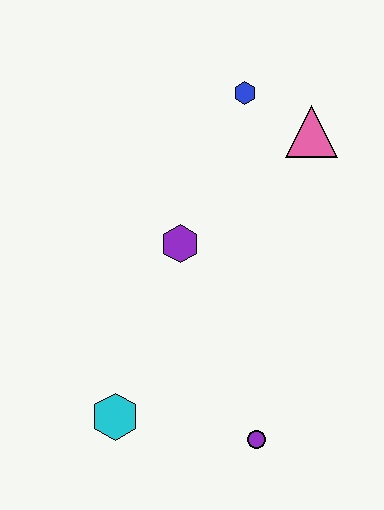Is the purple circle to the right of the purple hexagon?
Yes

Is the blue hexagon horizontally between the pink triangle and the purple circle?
No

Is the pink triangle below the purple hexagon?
No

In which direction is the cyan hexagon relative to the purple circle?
The cyan hexagon is to the left of the purple circle.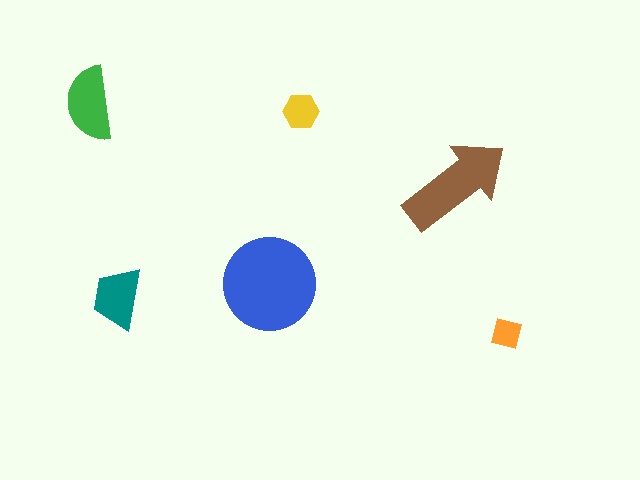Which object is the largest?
The blue circle.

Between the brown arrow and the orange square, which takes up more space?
The brown arrow.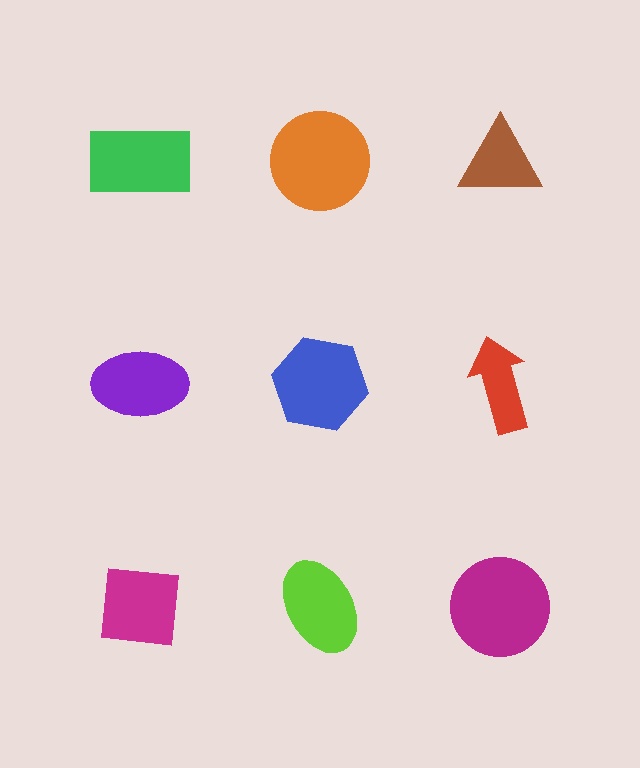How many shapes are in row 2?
3 shapes.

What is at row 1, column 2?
An orange circle.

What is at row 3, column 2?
A lime ellipse.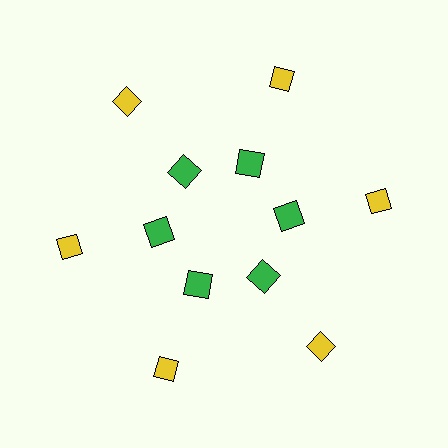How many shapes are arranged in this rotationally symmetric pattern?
There are 12 shapes, arranged in 6 groups of 2.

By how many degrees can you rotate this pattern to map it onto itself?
The pattern maps onto itself every 60 degrees of rotation.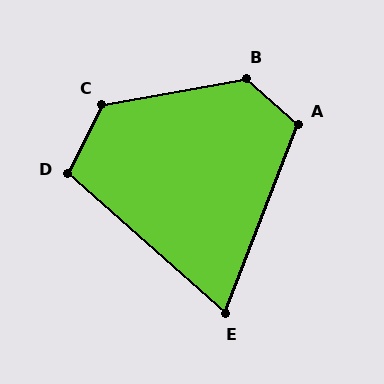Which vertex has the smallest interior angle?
E, at approximately 70 degrees.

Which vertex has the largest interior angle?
B, at approximately 128 degrees.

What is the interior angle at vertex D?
Approximately 105 degrees (obtuse).